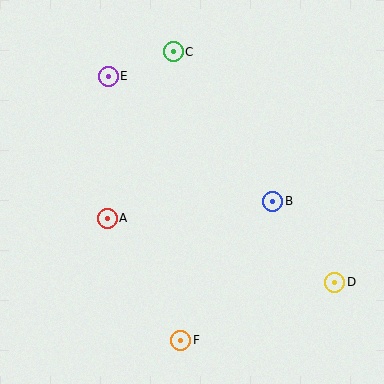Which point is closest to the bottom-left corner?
Point F is closest to the bottom-left corner.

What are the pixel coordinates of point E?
Point E is at (108, 76).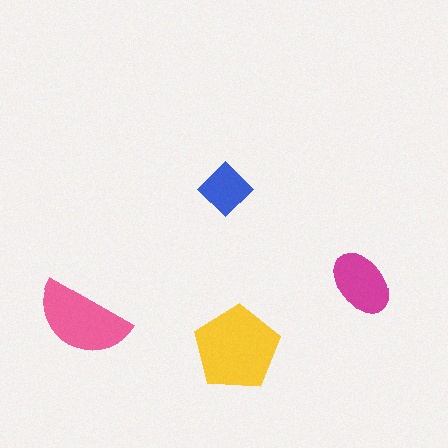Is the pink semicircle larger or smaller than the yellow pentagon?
Smaller.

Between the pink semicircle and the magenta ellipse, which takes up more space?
The pink semicircle.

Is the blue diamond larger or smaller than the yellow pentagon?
Smaller.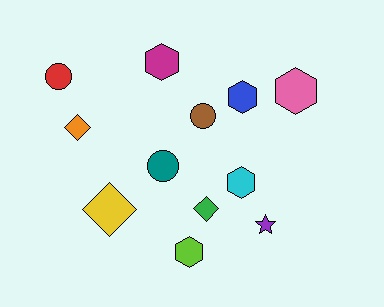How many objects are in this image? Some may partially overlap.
There are 12 objects.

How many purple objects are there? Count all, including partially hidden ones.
There is 1 purple object.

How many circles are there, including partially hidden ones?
There are 3 circles.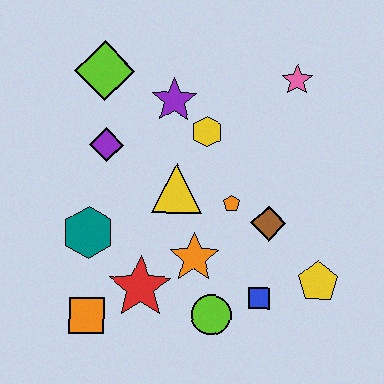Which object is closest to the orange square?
The red star is closest to the orange square.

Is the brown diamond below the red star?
No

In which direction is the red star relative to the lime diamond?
The red star is below the lime diamond.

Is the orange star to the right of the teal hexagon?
Yes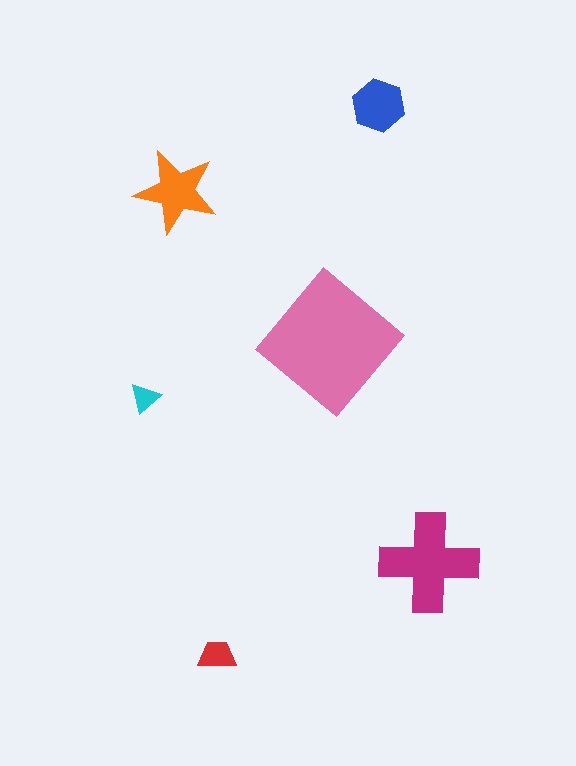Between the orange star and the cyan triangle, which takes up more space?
The orange star.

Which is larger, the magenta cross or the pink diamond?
The pink diamond.